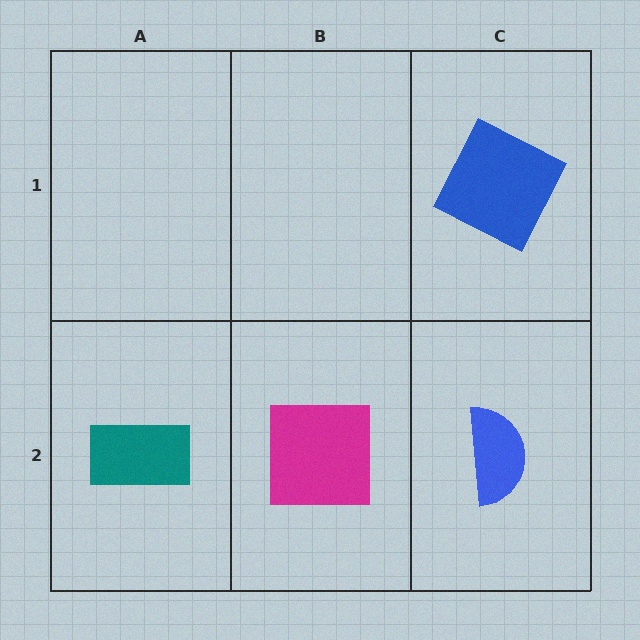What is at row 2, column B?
A magenta square.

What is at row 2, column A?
A teal rectangle.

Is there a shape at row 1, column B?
No, that cell is empty.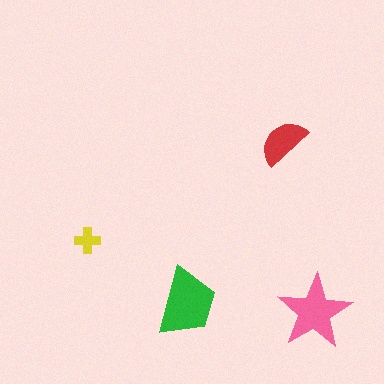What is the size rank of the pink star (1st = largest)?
2nd.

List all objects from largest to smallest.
The green trapezoid, the pink star, the red semicircle, the yellow cross.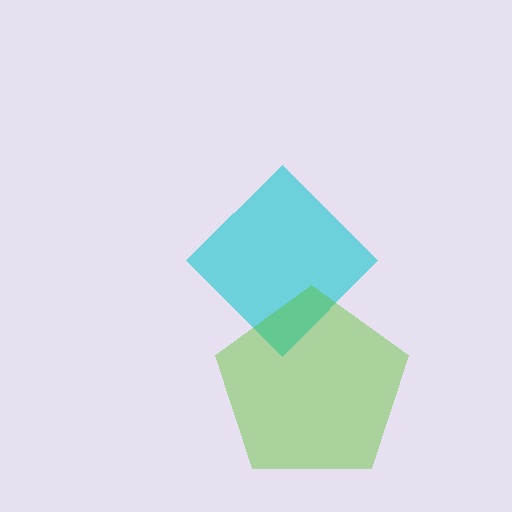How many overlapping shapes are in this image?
There are 2 overlapping shapes in the image.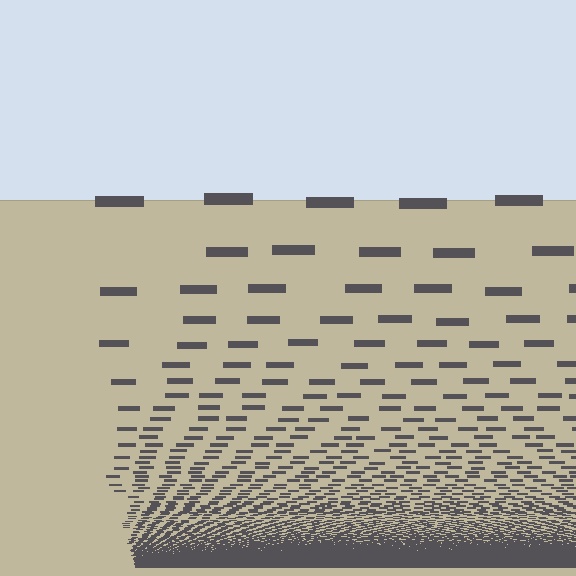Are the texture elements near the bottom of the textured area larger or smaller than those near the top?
Smaller. The gradient is inverted — elements near the bottom are smaller and denser.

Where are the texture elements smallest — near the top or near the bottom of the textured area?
Near the bottom.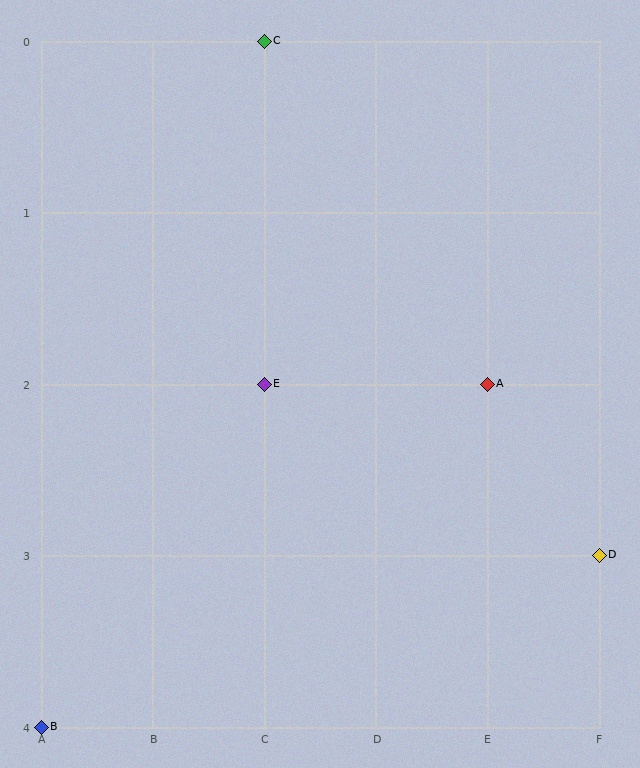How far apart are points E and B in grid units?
Points E and B are 2 columns and 2 rows apart (about 2.8 grid units diagonally).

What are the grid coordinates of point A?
Point A is at grid coordinates (E, 2).